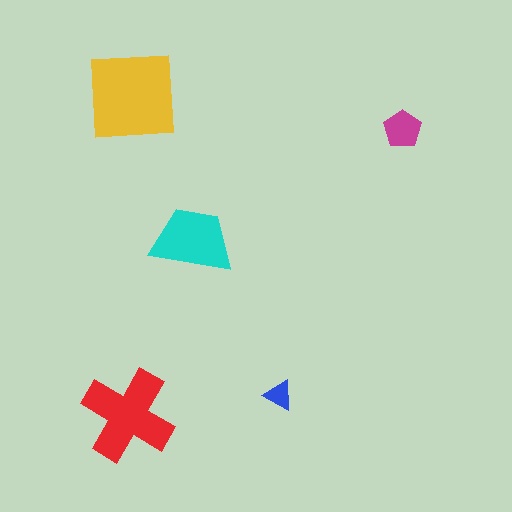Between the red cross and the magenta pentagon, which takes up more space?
The red cross.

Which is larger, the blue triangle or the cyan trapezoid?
The cyan trapezoid.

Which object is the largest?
The yellow square.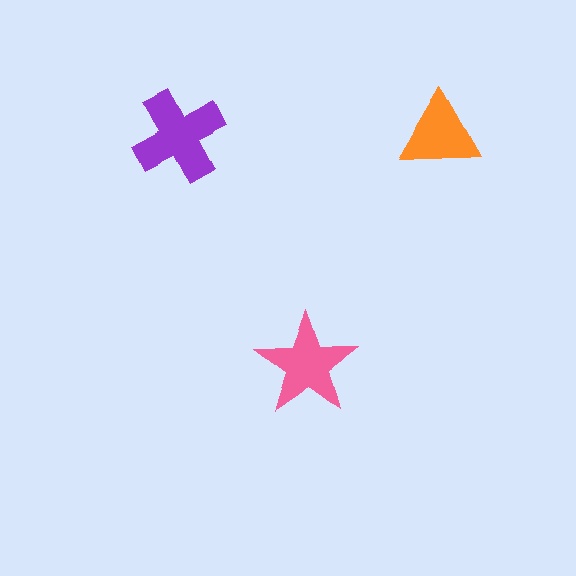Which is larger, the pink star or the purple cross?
The purple cross.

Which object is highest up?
The purple cross is topmost.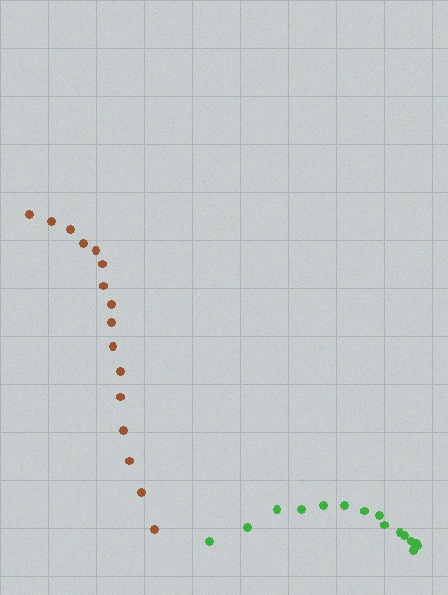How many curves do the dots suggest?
There are 2 distinct paths.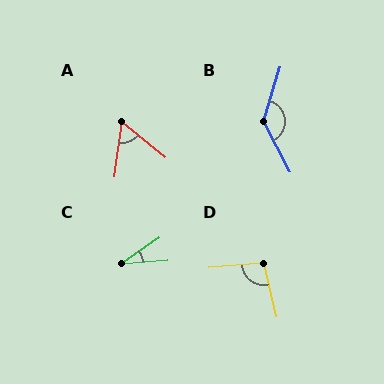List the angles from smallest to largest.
C (30°), A (59°), D (99°), B (135°).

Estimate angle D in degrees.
Approximately 99 degrees.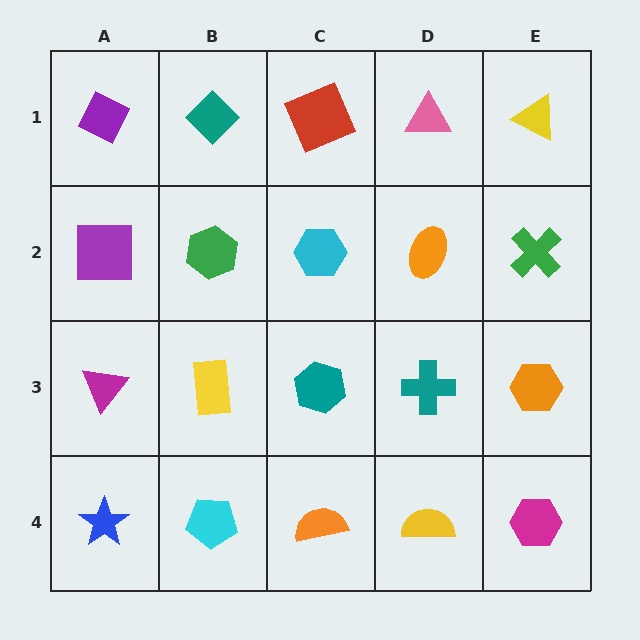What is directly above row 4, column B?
A yellow rectangle.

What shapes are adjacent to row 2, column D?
A pink triangle (row 1, column D), a teal cross (row 3, column D), a cyan hexagon (row 2, column C), a green cross (row 2, column E).